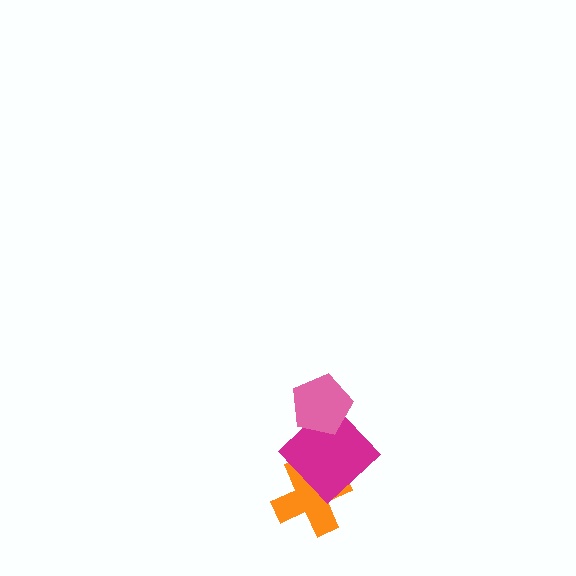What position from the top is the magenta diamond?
The magenta diamond is 2nd from the top.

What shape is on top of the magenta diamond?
The pink pentagon is on top of the magenta diamond.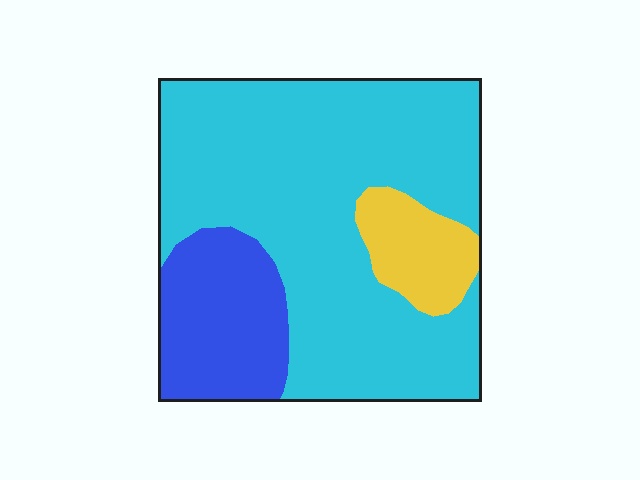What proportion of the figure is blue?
Blue covers roughly 20% of the figure.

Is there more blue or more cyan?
Cyan.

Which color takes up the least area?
Yellow, at roughly 10%.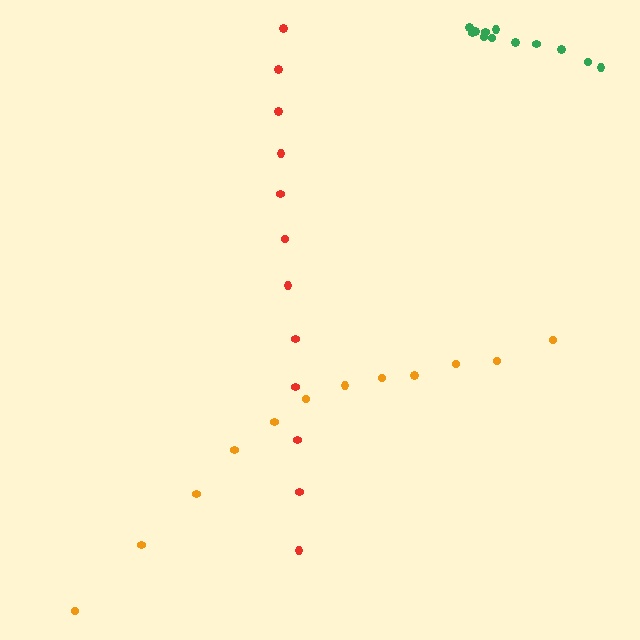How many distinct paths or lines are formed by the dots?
There are 3 distinct paths.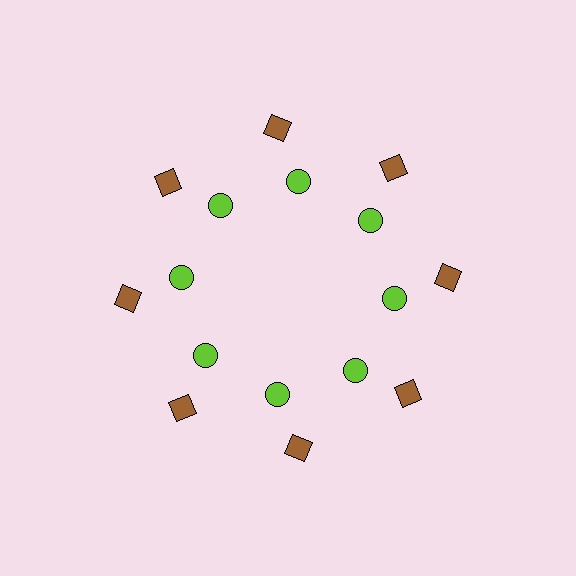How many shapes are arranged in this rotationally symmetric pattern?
There are 16 shapes, arranged in 8 groups of 2.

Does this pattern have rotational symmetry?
Yes, this pattern has 8-fold rotational symmetry. It looks the same after rotating 45 degrees around the center.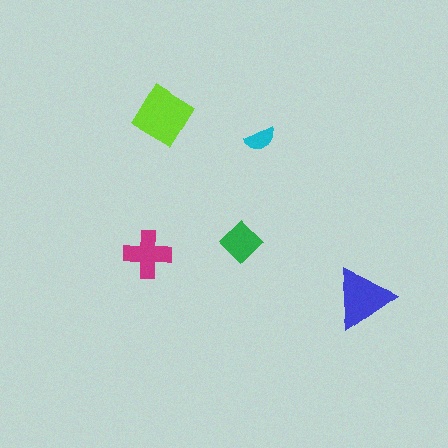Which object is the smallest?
The cyan semicircle.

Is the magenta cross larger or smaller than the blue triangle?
Smaller.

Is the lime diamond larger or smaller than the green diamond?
Larger.